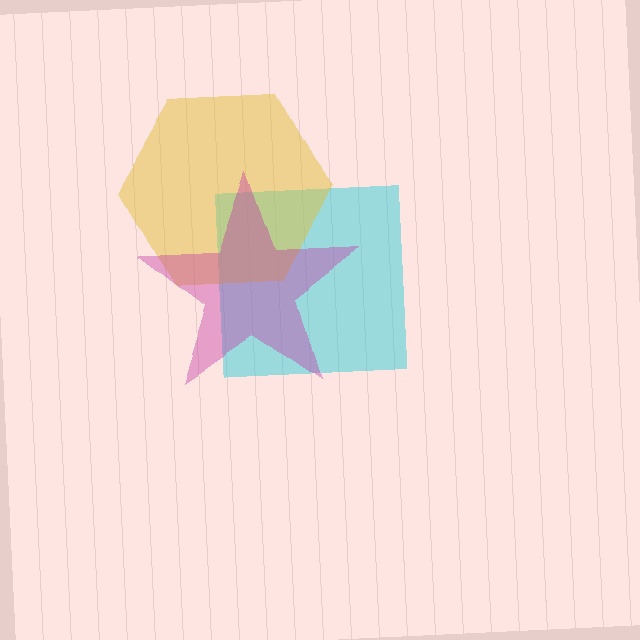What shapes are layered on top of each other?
The layered shapes are: a cyan square, a yellow hexagon, a magenta star.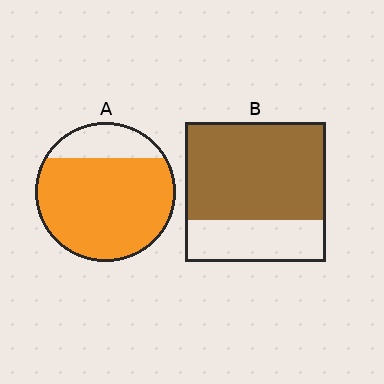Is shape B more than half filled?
Yes.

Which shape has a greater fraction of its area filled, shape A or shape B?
Shape A.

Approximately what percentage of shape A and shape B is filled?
A is approximately 80% and B is approximately 70%.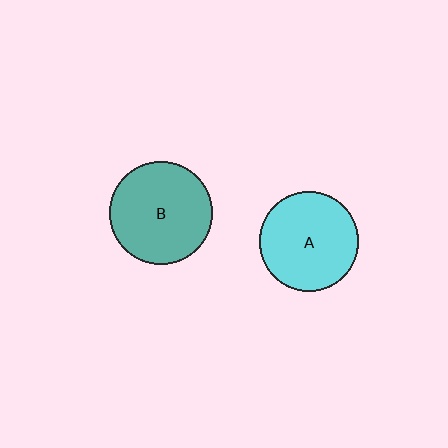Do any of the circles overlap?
No, none of the circles overlap.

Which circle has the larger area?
Circle B (teal).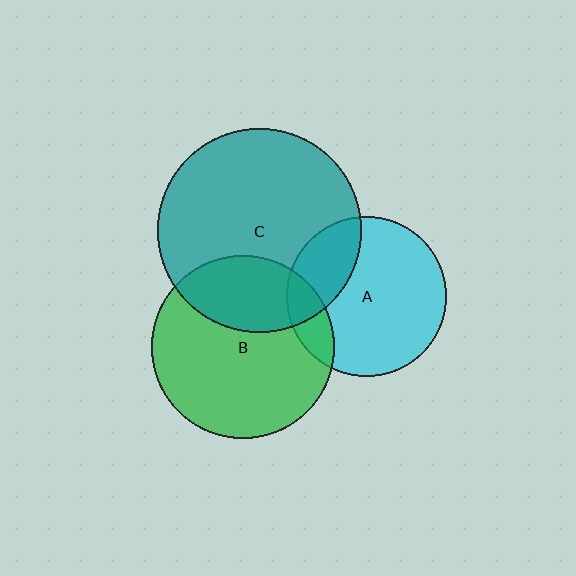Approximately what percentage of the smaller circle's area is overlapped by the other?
Approximately 25%.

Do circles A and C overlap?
Yes.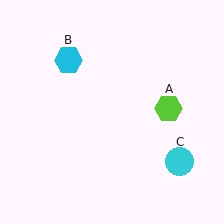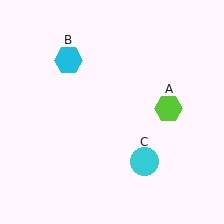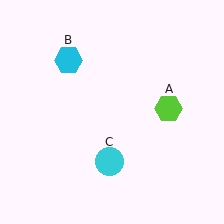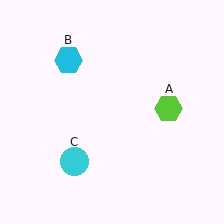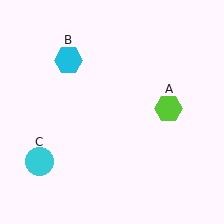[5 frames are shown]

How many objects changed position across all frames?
1 object changed position: cyan circle (object C).